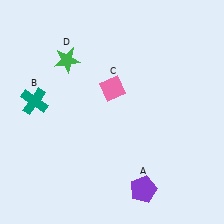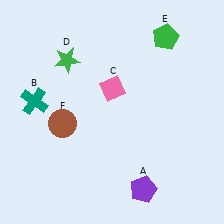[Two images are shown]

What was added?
A green pentagon (E), a brown circle (F) were added in Image 2.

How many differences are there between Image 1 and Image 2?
There are 2 differences between the two images.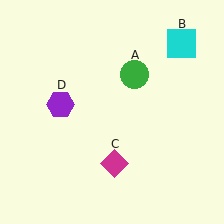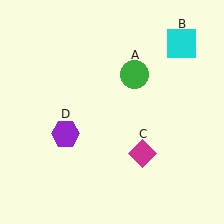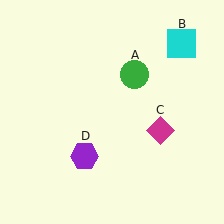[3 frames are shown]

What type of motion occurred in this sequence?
The magenta diamond (object C), purple hexagon (object D) rotated counterclockwise around the center of the scene.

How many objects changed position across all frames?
2 objects changed position: magenta diamond (object C), purple hexagon (object D).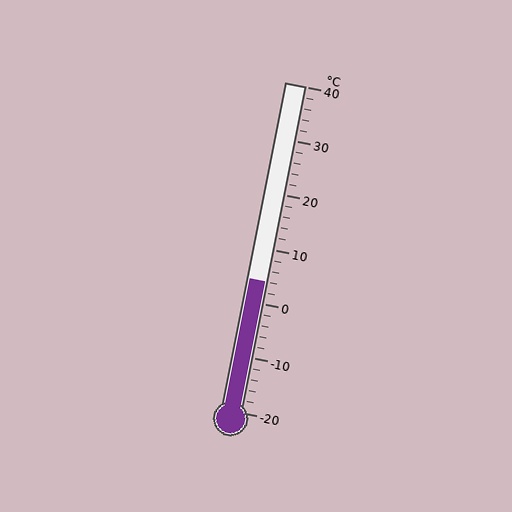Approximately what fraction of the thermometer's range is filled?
The thermometer is filled to approximately 40% of its range.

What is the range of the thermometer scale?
The thermometer scale ranges from -20°C to 40°C.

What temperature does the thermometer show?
The thermometer shows approximately 4°C.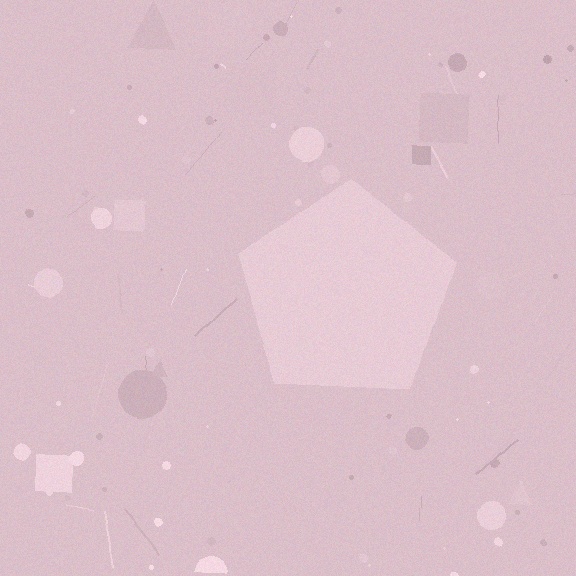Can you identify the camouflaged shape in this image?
The camouflaged shape is a pentagon.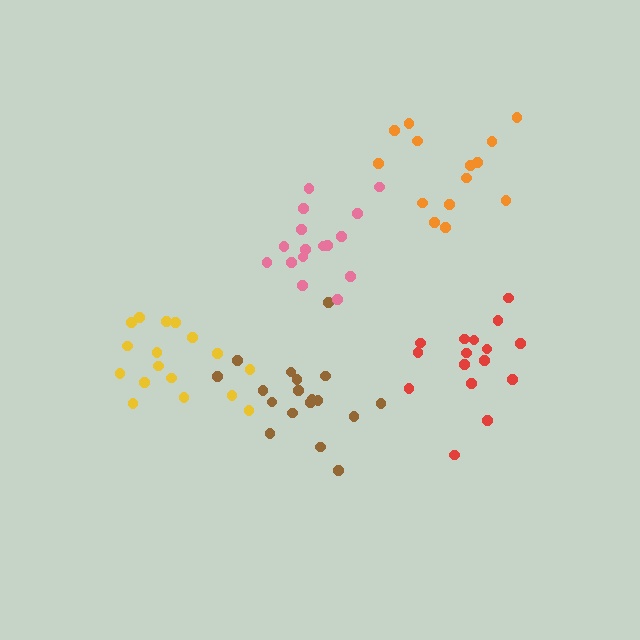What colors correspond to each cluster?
The clusters are colored: orange, yellow, red, brown, pink.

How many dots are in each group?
Group 1: 14 dots, Group 2: 17 dots, Group 3: 16 dots, Group 4: 18 dots, Group 5: 16 dots (81 total).